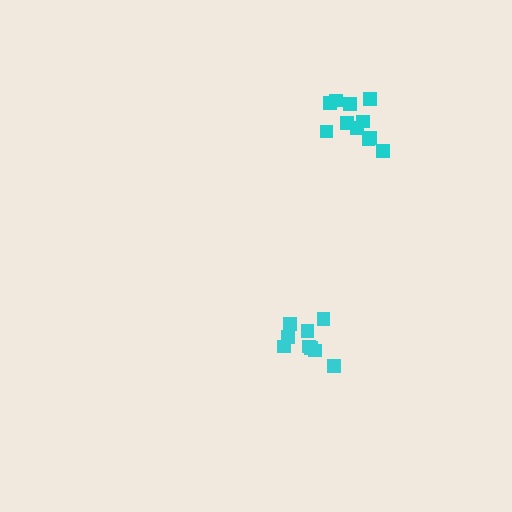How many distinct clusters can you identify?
There are 2 distinct clusters.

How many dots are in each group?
Group 1: 11 dots, Group 2: 9 dots (20 total).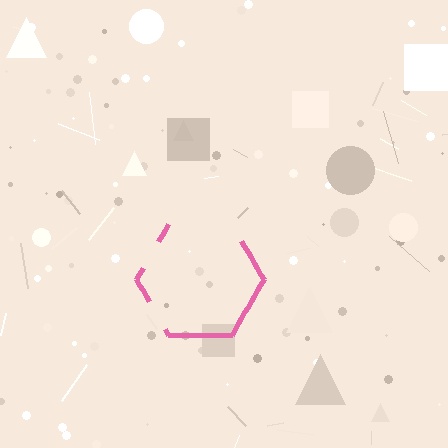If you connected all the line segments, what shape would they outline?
They would outline a hexagon.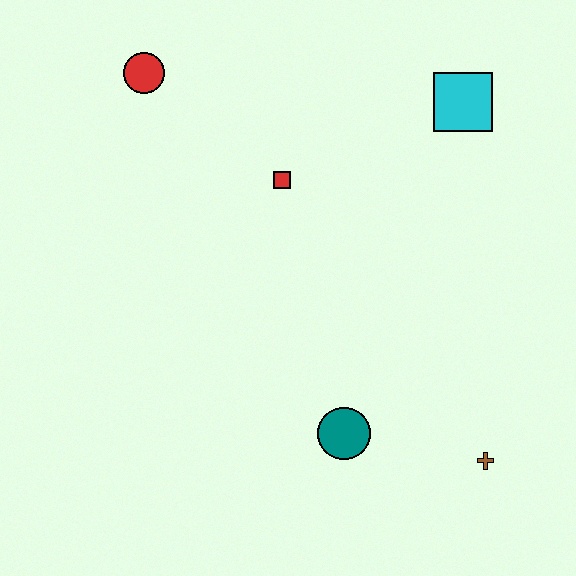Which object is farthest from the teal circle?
The red circle is farthest from the teal circle.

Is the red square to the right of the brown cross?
No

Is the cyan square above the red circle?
No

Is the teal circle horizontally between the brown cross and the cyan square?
No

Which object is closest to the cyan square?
The red square is closest to the cyan square.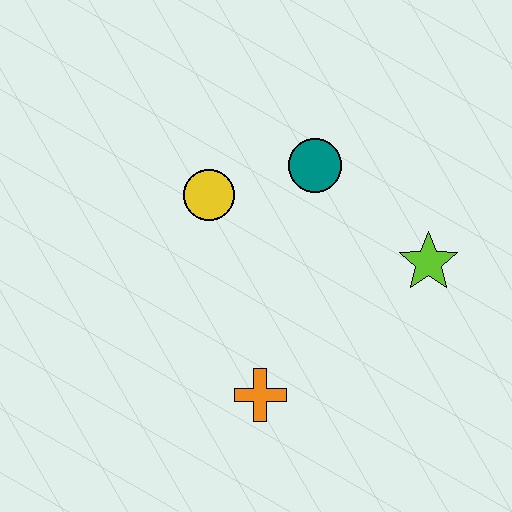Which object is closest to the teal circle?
The yellow circle is closest to the teal circle.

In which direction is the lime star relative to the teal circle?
The lime star is to the right of the teal circle.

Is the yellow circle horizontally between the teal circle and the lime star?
No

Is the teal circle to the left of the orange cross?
No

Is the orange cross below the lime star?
Yes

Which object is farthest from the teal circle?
The orange cross is farthest from the teal circle.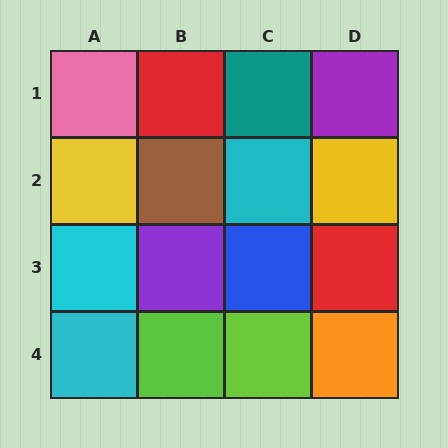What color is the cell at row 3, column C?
Blue.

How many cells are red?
2 cells are red.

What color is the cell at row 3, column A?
Cyan.